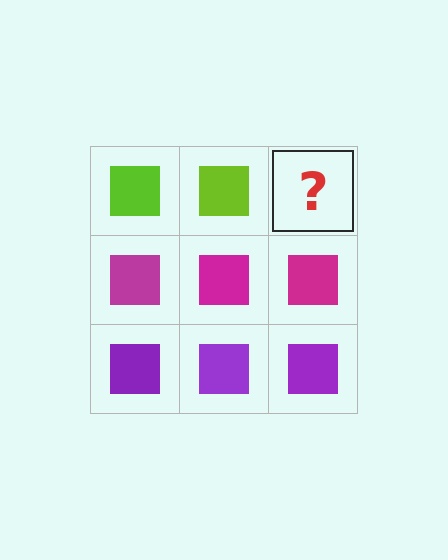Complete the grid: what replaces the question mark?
The question mark should be replaced with a lime square.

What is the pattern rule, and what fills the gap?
The rule is that each row has a consistent color. The gap should be filled with a lime square.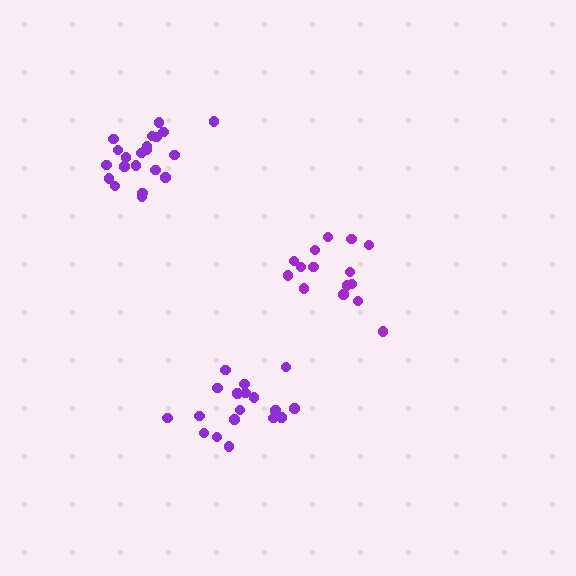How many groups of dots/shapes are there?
There are 3 groups.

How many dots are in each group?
Group 1: 15 dots, Group 2: 21 dots, Group 3: 18 dots (54 total).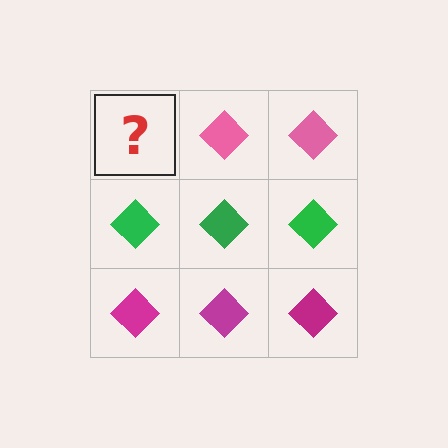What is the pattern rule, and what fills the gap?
The rule is that each row has a consistent color. The gap should be filled with a pink diamond.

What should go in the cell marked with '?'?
The missing cell should contain a pink diamond.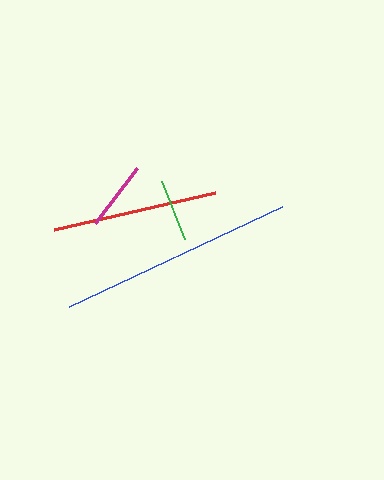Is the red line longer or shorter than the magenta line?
The red line is longer than the magenta line.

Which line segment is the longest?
The blue line is the longest at approximately 235 pixels.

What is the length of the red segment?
The red segment is approximately 165 pixels long.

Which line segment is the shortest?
The green line is the shortest at approximately 63 pixels.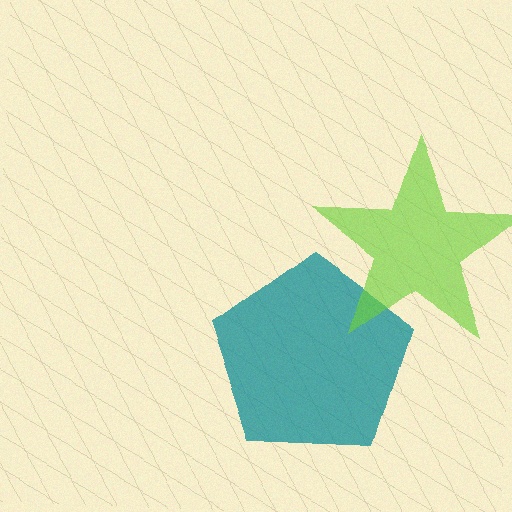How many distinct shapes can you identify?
There are 2 distinct shapes: a teal pentagon, a lime star.